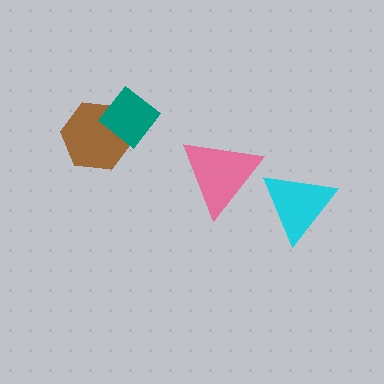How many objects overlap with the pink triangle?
0 objects overlap with the pink triangle.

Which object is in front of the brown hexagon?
The teal diamond is in front of the brown hexagon.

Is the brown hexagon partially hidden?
Yes, it is partially covered by another shape.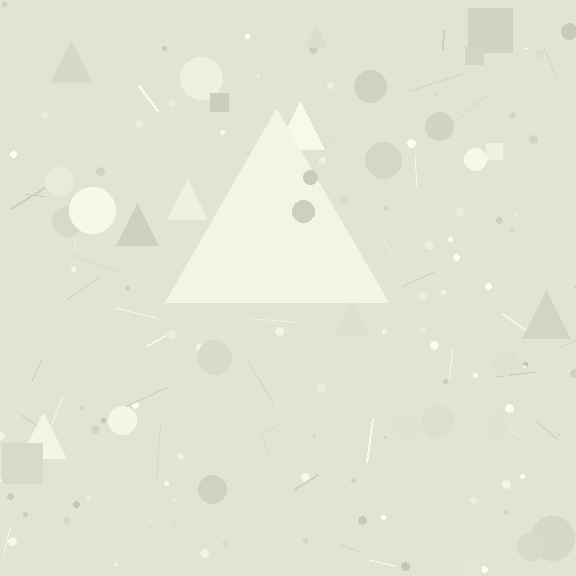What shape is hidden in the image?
A triangle is hidden in the image.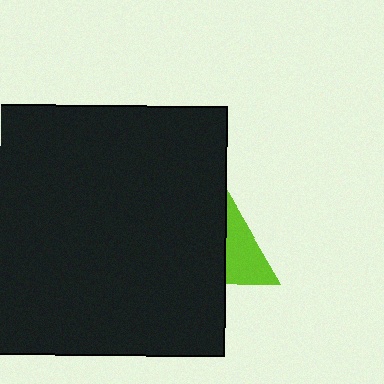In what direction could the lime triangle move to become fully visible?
The lime triangle could move right. That would shift it out from behind the black rectangle entirely.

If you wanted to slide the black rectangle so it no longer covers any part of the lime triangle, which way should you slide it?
Slide it left — that is the most direct way to separate the two shapes.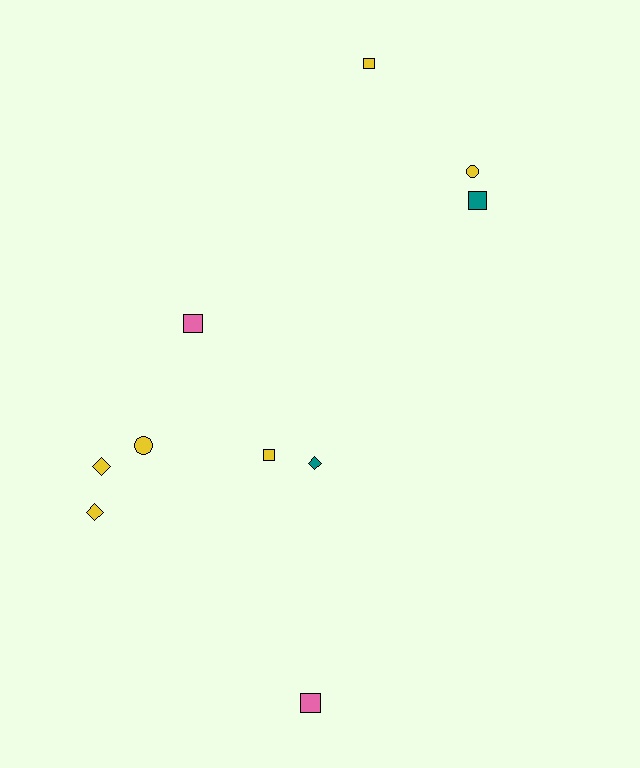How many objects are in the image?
There are 10 objects.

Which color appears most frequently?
Yellow, with 6 objects.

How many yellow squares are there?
There are 2 yellow squares.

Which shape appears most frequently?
Square, with 5 objects.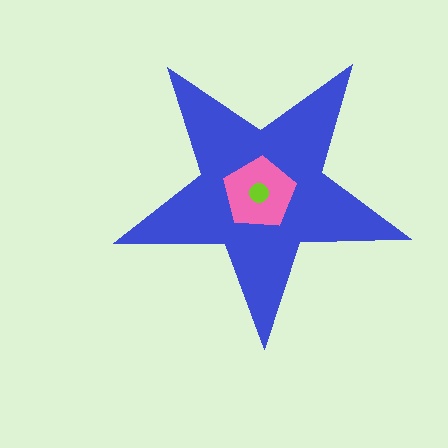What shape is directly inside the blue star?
The pink pentagon.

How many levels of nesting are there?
3.